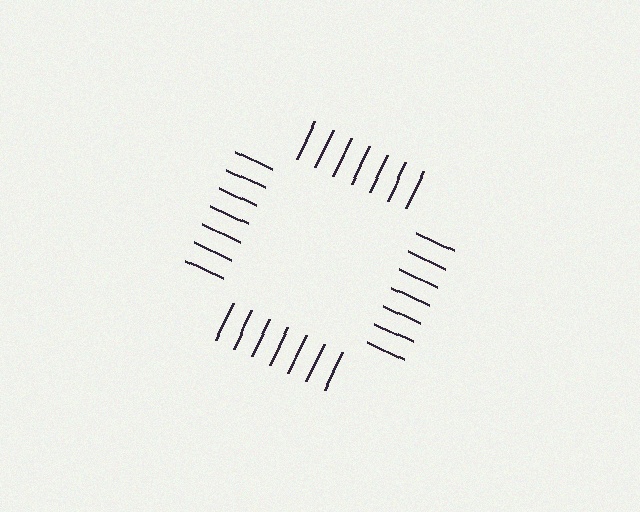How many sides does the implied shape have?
4 sides — the line-ends trace a square.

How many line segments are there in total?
28 — 7 along each of the 4 edges.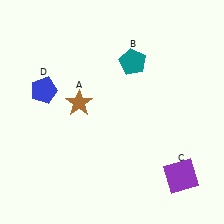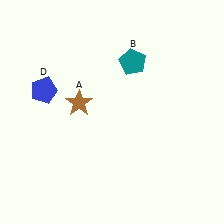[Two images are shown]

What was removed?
The purple square (C) was removed in Image 2.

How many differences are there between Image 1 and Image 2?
There is 1 difference between the two images.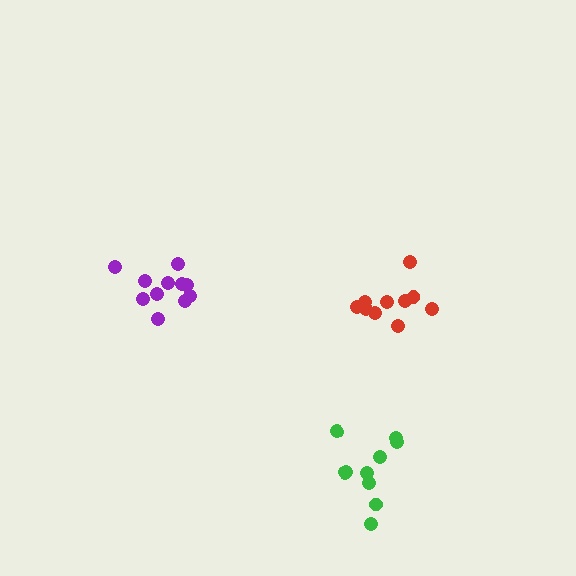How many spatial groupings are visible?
There are 3 spatial groupings.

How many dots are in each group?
Group 1: 10 dots, Group 2: 12 dots, Group 3: 10 dots (32 total).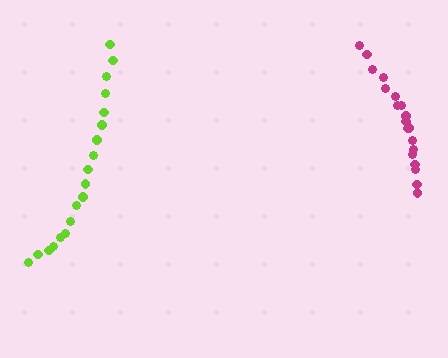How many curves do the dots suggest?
There are 2 distinct paths.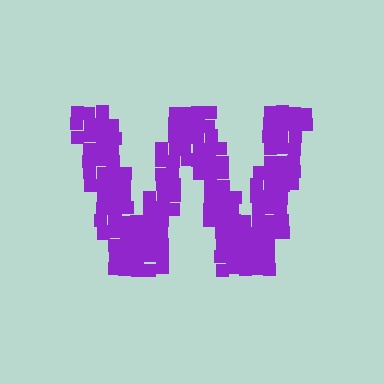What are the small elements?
The small elements are squares.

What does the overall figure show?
The overall figure shows the letter W.